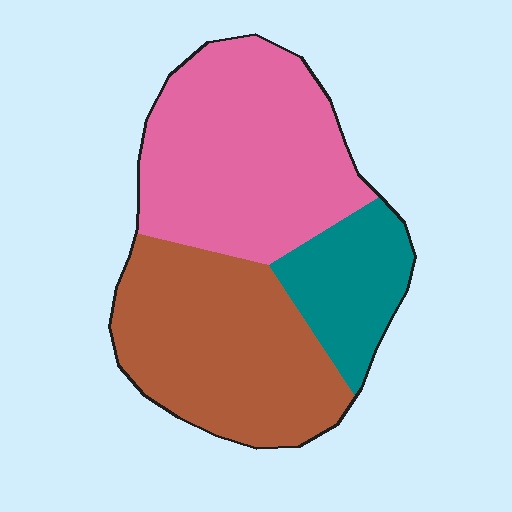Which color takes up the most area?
Pink, at roughly 45%.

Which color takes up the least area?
Teal, at roughly 15%.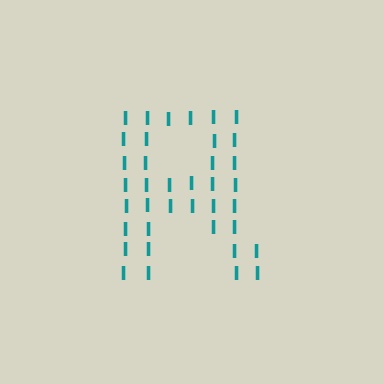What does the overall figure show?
The overall figure shows the letter R.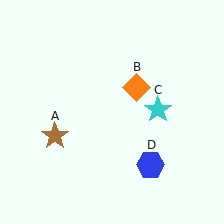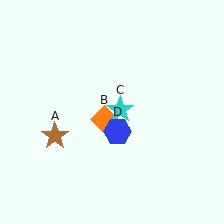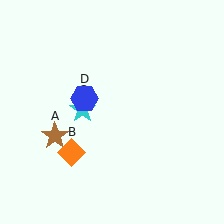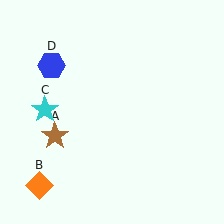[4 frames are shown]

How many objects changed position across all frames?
3 objects changed position: orange diamond (object B), cyan star (object C), blue hexagon (object D).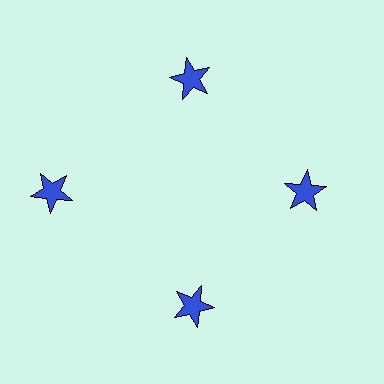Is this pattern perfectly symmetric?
No. The 4 blue stars are arranged in a ring, but one element near the 9 o'clock position is pushed outward from the center, breaking the 4-fold rotational symmetry.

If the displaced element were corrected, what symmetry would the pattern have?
It would have 4-fold rotational symmetry — the pattern would map onto itself every 90 degrees.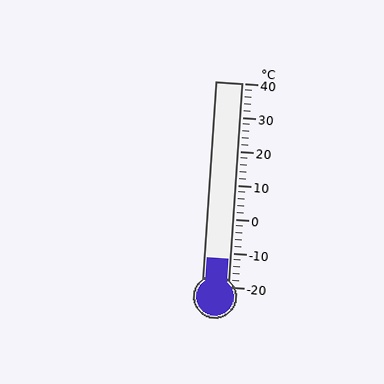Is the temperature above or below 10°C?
The temperature is below 10°C.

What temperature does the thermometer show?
The thermometer shows approximately -12°C.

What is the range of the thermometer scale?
The thermometer scale ranges from -20°C to 40°C.